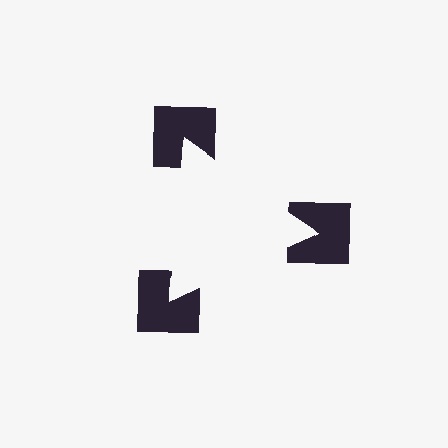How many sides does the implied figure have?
3 sides.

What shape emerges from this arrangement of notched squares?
An illusory triangle — its edges are inferred from the aligned wedge cuts in the notched squares, not physically drawn.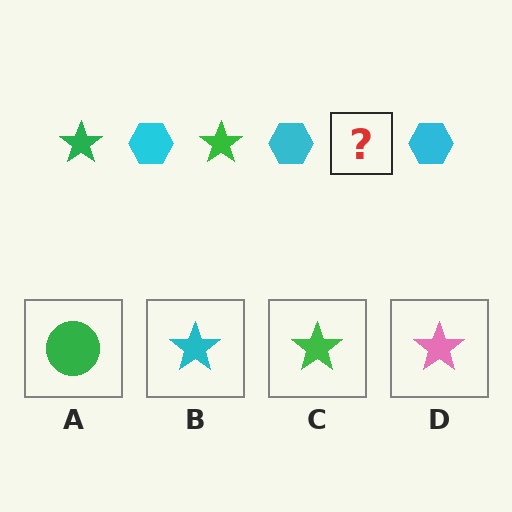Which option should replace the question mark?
Option C.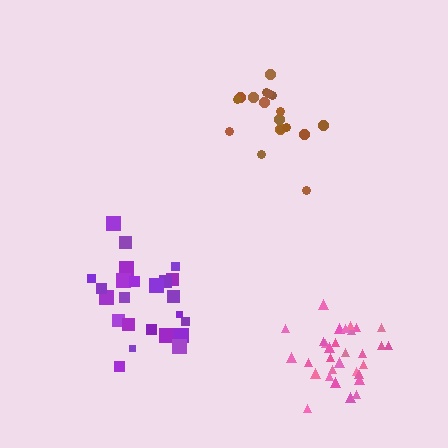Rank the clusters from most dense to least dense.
pink, brown, purple.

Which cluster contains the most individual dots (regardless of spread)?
Pink (32).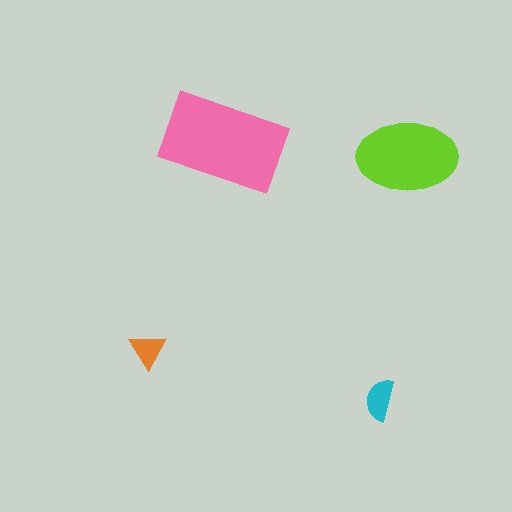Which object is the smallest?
The orange triangle.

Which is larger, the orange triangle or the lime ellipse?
The lime ellipse.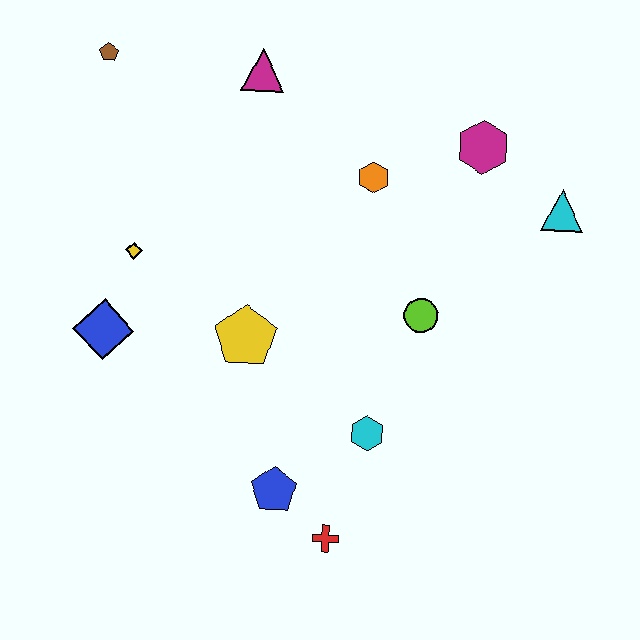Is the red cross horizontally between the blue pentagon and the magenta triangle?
No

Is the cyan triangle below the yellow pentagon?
No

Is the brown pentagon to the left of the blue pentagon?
Yes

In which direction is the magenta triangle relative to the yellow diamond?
The magenta triangle is above the yellow diamond.